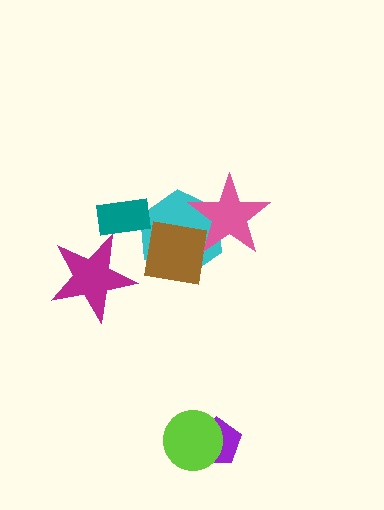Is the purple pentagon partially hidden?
Yes, it is partially covered by another shape.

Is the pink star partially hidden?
No, no other shape covers it.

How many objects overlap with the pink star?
2 objects overlap with the pink star.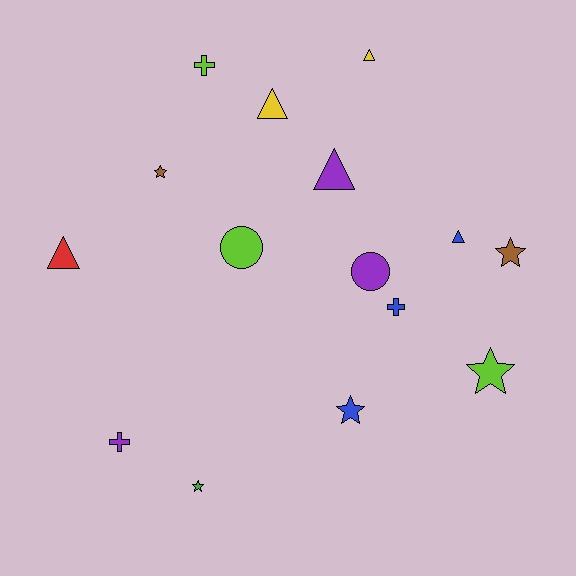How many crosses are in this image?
There are 3 crosses.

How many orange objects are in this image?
There are no orange objects.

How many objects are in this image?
There are 15 objects.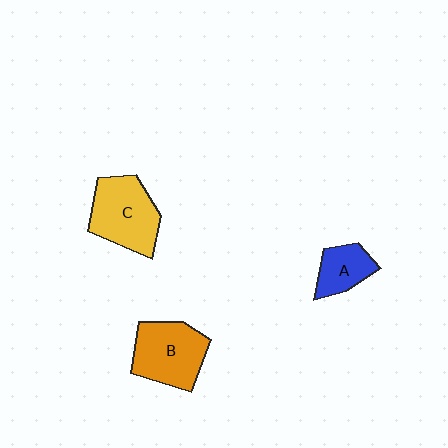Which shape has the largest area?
Shape C (yellow).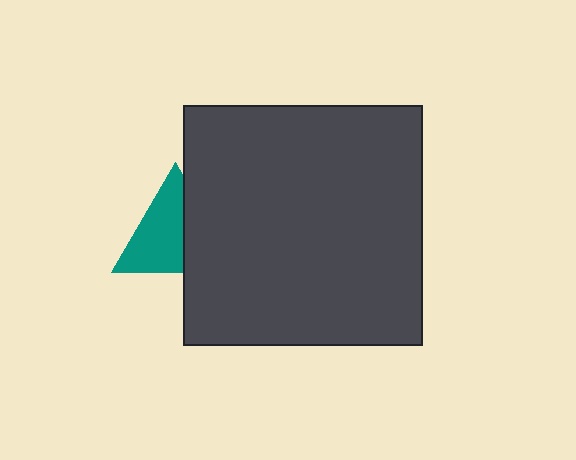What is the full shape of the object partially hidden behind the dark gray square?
The partially hidden object is a teal triangle.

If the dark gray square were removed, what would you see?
You would see the complete teal triangle.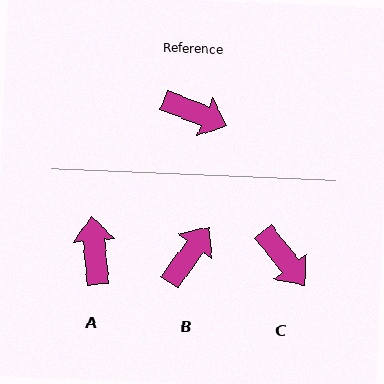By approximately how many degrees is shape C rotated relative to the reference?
Approximately 29 degrees clockwise.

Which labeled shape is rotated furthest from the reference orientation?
A, about 118 degrees away.